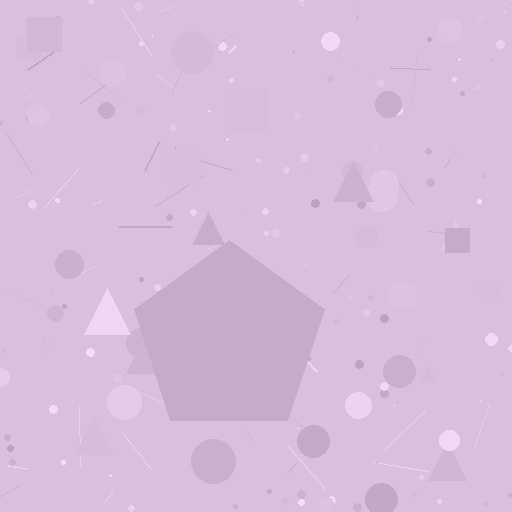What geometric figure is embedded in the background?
A pentagon is embedded in the background.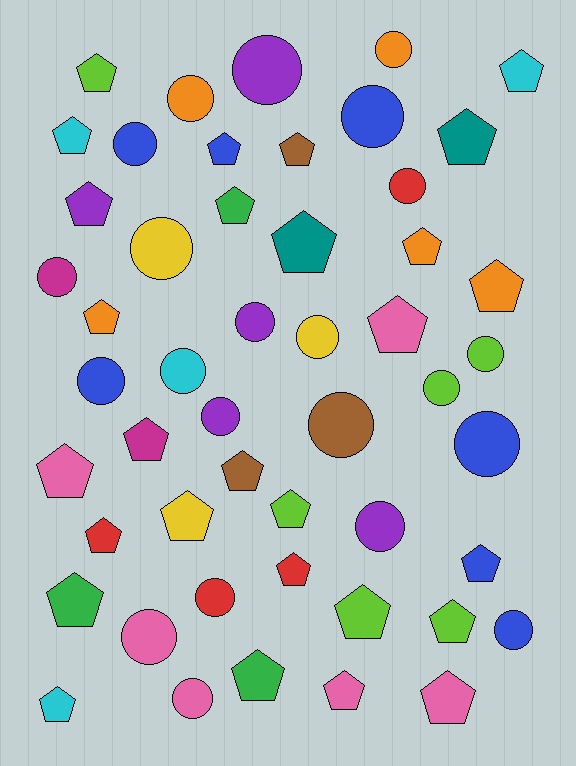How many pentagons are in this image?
There are 28 pentagons.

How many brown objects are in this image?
There are 3 brown objects.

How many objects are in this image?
There are 50 objects.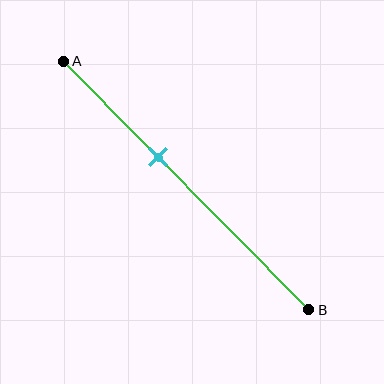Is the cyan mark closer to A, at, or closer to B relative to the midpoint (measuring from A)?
The cyan mark is closer to point A than the midpoint of segment AB.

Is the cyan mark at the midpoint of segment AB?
No, the mark is at about 40% from A, not at the 50% midpoint.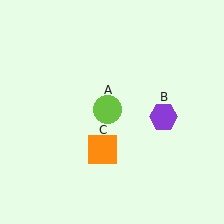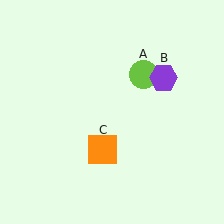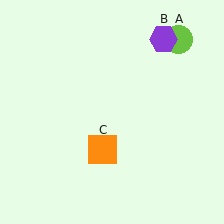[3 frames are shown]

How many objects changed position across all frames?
2 objects changed position: lime circle (object A), purple hexagon (object B).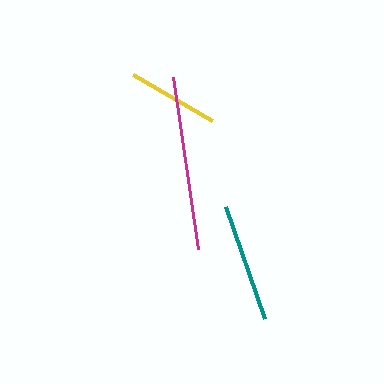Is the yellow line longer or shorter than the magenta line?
The magenta line is longer than the yellow line.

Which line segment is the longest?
The magenta line is the longest at approximately 173 pixels.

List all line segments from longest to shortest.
From longest to shortest: magenta, teal, yellow.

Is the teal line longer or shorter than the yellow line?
The teal line is longer than the yellow line.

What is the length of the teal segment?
The teal segment is approximately 118 pixels long.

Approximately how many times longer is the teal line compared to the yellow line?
The teal line is approximately 1.3 times the length of the yellow line.